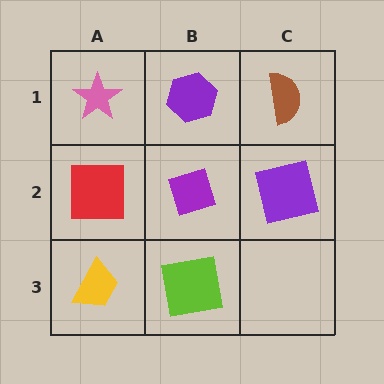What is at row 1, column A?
A pink star.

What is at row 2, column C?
A purple square.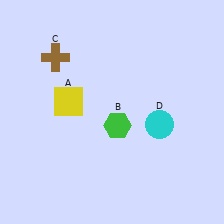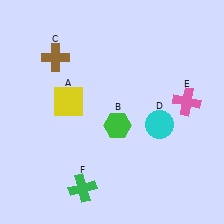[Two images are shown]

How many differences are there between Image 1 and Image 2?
There are 2 differences between the two images.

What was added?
A pink cross (E), a green cross (F) were added in Image 2.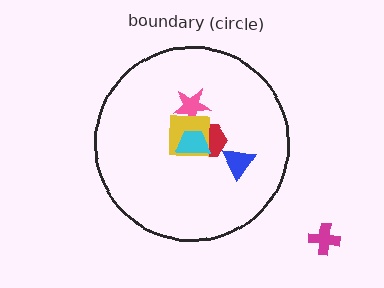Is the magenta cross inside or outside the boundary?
Outside.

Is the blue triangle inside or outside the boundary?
Inside.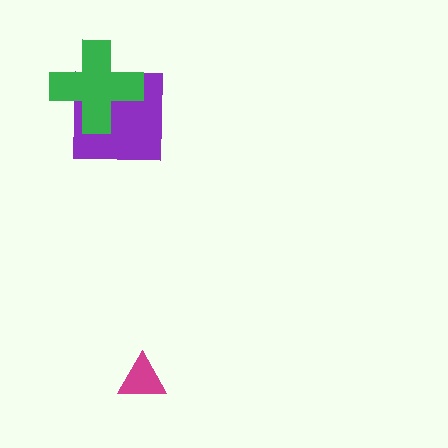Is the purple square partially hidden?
Yes, it is partially covered by another shape.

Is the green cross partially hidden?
No, no other shape covers it.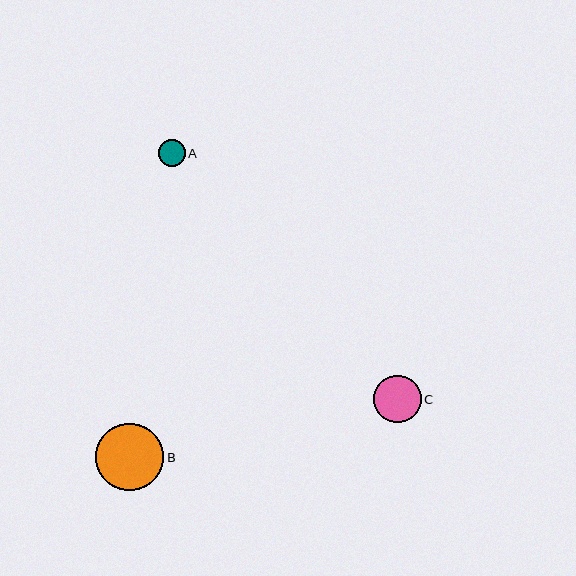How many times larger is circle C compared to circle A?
Circle C is approximately 1.7 times the size of circle A.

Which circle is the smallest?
Circle A is the smallest with a size of approximately 27 pixels.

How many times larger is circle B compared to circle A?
Circle B is approximately 2.5 times the size of circle A.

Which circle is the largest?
Circle B is the largest with a size of approximately 68 pixels.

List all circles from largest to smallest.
From largest to smallest: B, C, A.